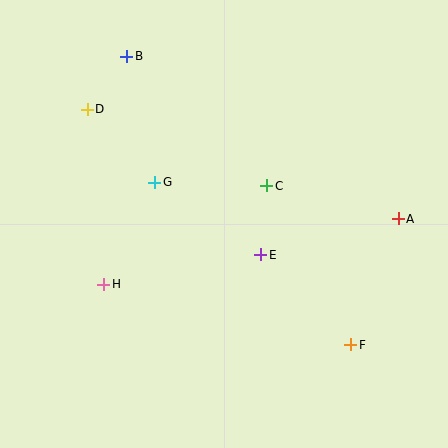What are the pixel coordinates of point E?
Point E is at (261, 255).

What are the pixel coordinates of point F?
Point F is at (351, 345).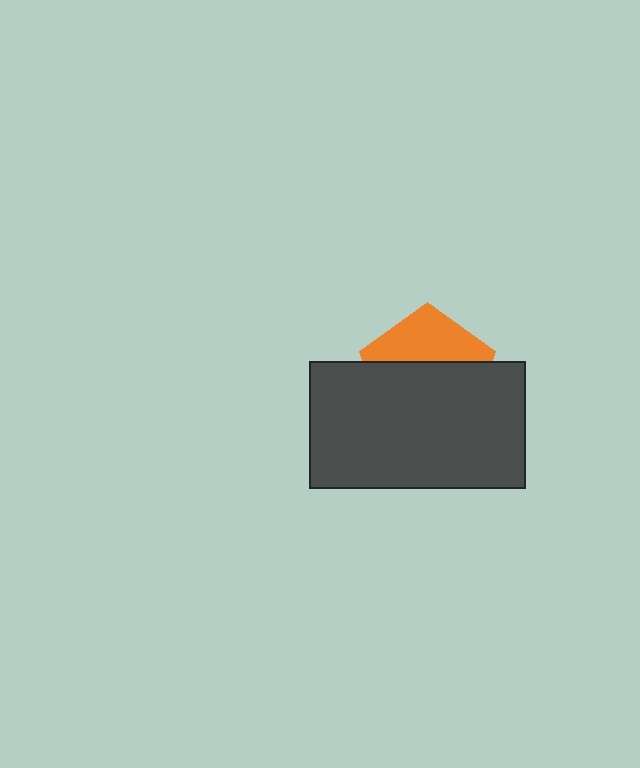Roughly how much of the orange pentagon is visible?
A small part of it is visible (roughly 38%).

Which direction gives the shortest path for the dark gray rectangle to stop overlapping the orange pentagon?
Moving down gives the shortest separation.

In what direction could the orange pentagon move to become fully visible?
The orange pentagon could move up. That would shift it out from behind the dark gray rectangle entirely.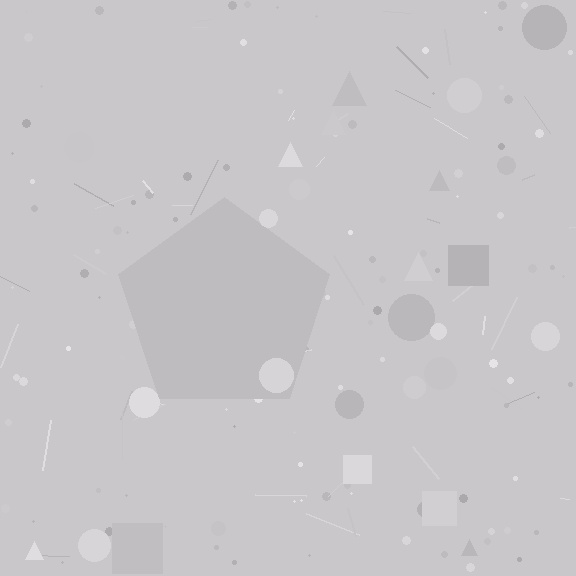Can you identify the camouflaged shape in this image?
The camouflaged shape is a pentagon.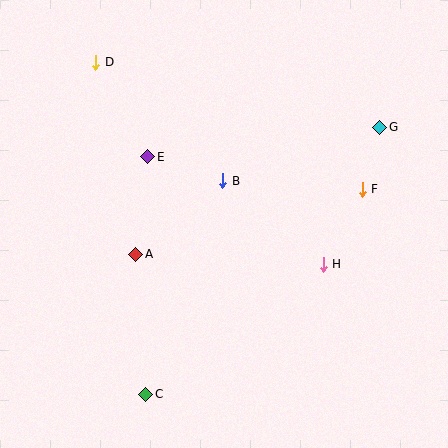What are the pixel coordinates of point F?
Point F is at (362, 189).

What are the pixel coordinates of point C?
Point C is at (146, 394).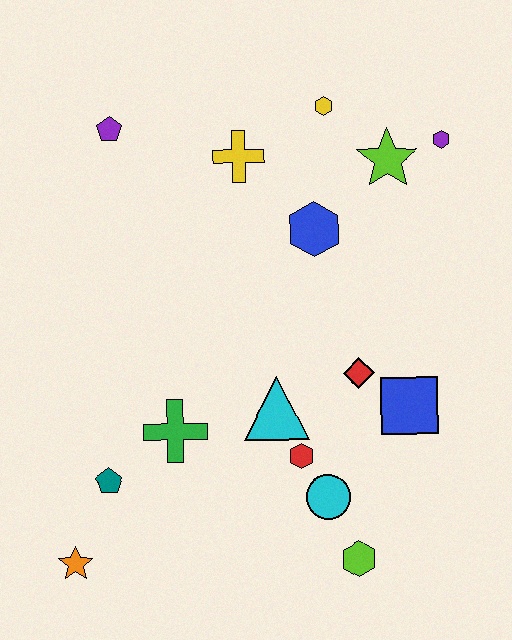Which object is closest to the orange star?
The teal pentagon is closest to the orange star.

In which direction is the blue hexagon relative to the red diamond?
The blue hexagon is above the red diamond.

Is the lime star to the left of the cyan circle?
No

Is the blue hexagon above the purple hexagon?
No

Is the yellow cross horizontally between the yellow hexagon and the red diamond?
No